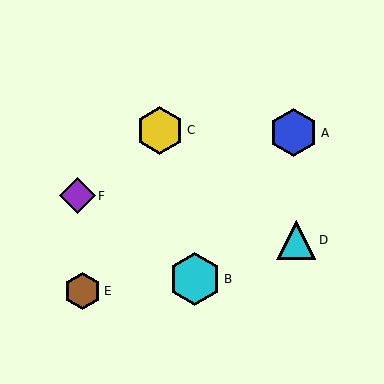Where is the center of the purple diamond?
The center of the purple diamond is at (77, 196).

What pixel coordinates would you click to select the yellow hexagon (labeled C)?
Click at (160, 130) to select the yellow hexagon C.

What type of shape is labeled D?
Shape D is a cyan triangle.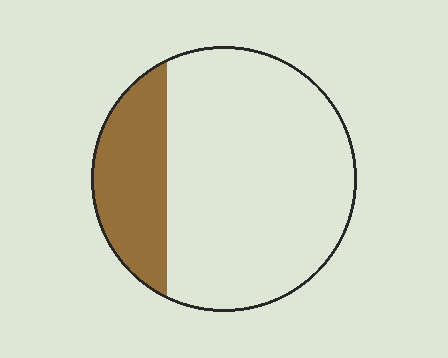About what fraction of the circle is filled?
About one quarter (1/4).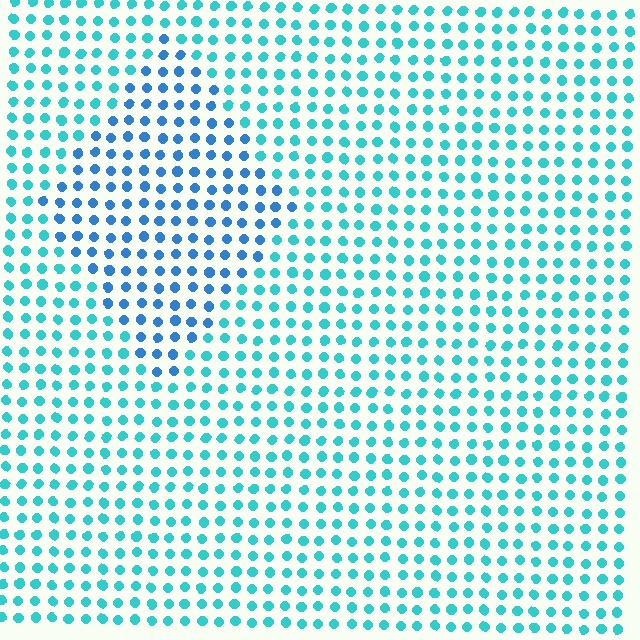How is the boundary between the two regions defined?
The boundary is defined purely by a slight shift in hue (about 31 degrees). Spacing, size, and orientation are identical on both sides.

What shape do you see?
I see a diamond.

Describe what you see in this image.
The image is filled with small cyan elements in a uniform arrangement. A diamond-shaped region is visible where the elements are tinted to a slightly different hue, forming a subtle color boundary.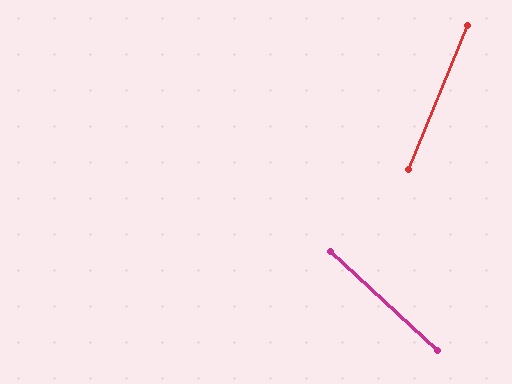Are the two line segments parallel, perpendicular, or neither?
Neither parallel nor perpendicular — they differ by about 69°.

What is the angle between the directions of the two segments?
Approximately 69 degrees.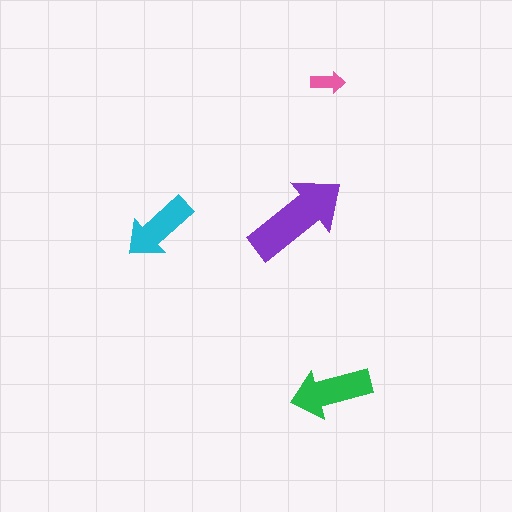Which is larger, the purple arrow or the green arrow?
The purple one.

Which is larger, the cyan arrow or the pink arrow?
The cyan one.